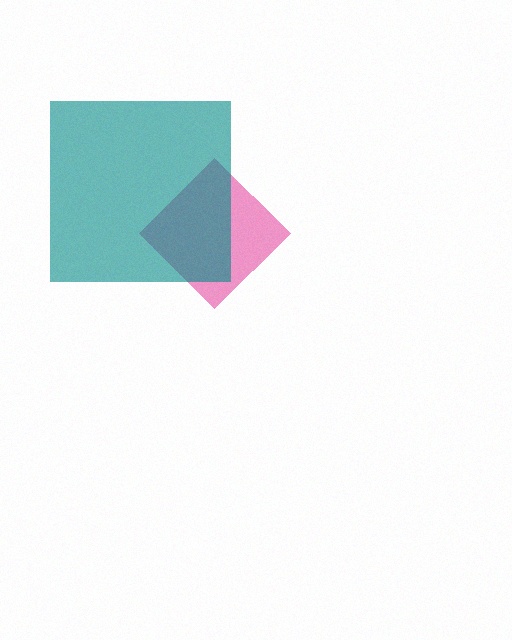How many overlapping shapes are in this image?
There are 2 overlapping shapes in the image.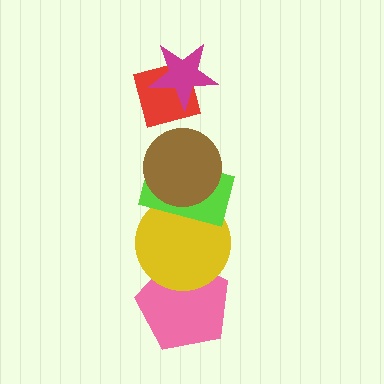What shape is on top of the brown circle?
The red square is on top of the brown circle.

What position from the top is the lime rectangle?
The lime rectangle is 4th from the top.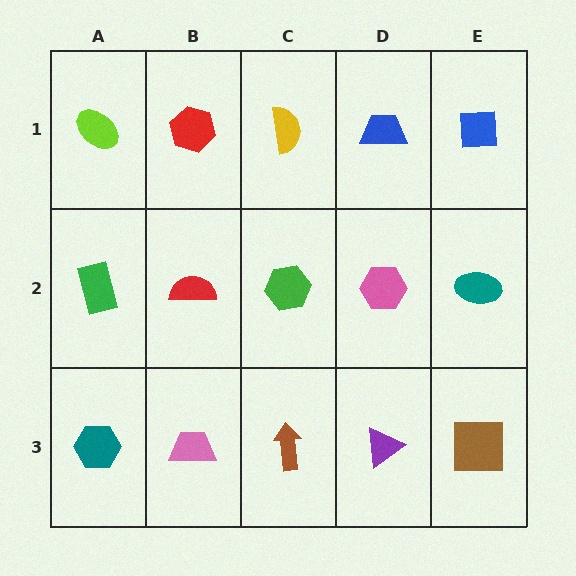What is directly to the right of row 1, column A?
A red hexagon.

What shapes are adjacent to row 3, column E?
A teal ellipse (row 2, column E), a purple triangle (row 3, column D).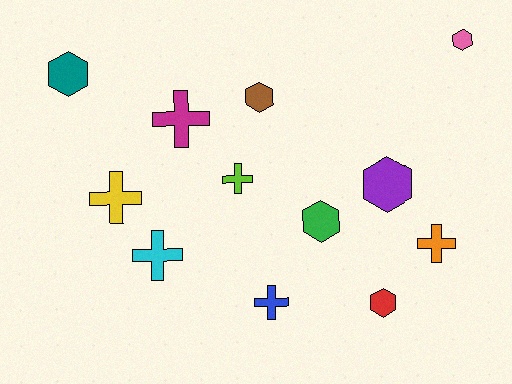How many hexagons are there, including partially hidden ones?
There are 6 hexagons.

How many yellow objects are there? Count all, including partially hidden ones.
There is 1 yellow object.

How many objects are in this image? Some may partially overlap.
There are 12 objects.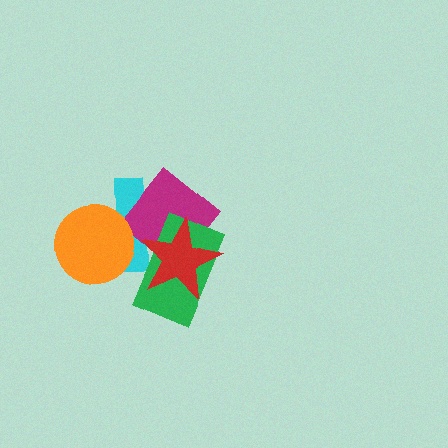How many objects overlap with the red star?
3 objects overlap with the red star.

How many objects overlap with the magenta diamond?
3 objects overlap with the magenta diamond.